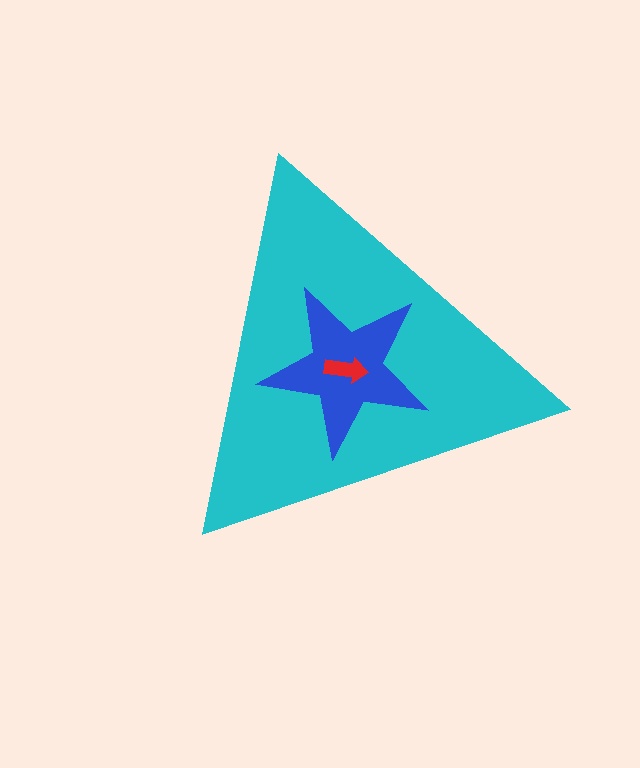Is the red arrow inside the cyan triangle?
Yes.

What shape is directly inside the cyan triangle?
The blue star.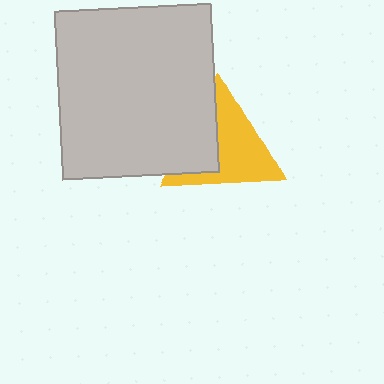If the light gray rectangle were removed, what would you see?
You would see the complete yellow triangle.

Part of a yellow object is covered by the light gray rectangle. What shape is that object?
It is a triangle.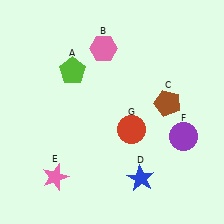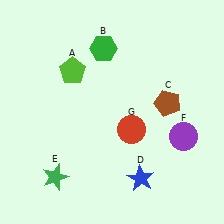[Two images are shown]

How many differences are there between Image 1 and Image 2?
There are 2 differences between the two images.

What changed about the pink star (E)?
In Image 1, E is pink. In Image 2, it changed to green.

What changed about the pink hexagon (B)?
In Image 1, B is pink. In Image 2, it changed to green.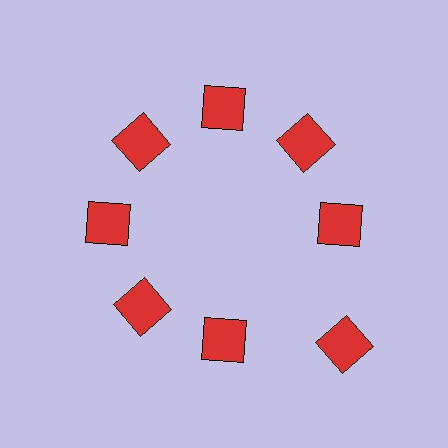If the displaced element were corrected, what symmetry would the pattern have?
It would have 8-fold rotational symmetry — the pattern would map onto itself every 45 degrees.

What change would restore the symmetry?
The symmetry would be restored by moving it inward, back onto the ring so that all 8 squares sit at equal angles and equal distance from the center.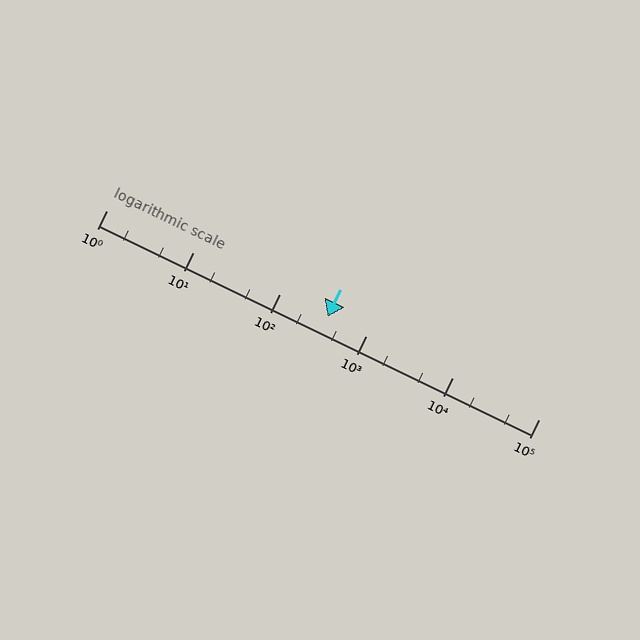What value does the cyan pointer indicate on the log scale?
The pointer indicates approximately 360.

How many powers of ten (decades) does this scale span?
The scale spans 5 decades, from 1 to 100000.